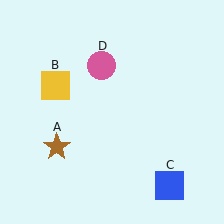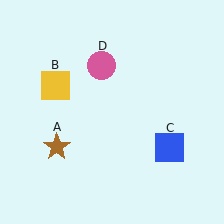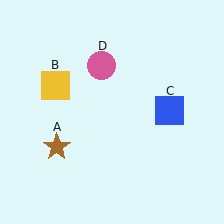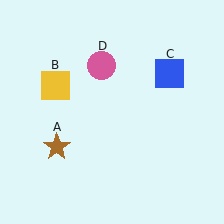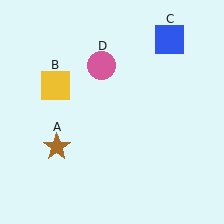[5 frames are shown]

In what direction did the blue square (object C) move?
The blue square (object C) moved up.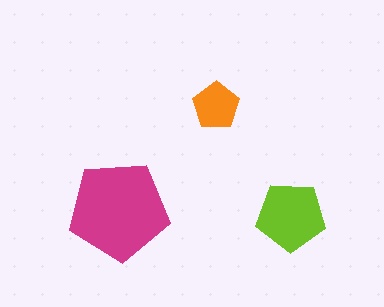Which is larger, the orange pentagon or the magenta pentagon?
The magenta one.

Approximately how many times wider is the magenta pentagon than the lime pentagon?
About 1.5 times wider.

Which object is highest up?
The orange pentagon is topmost.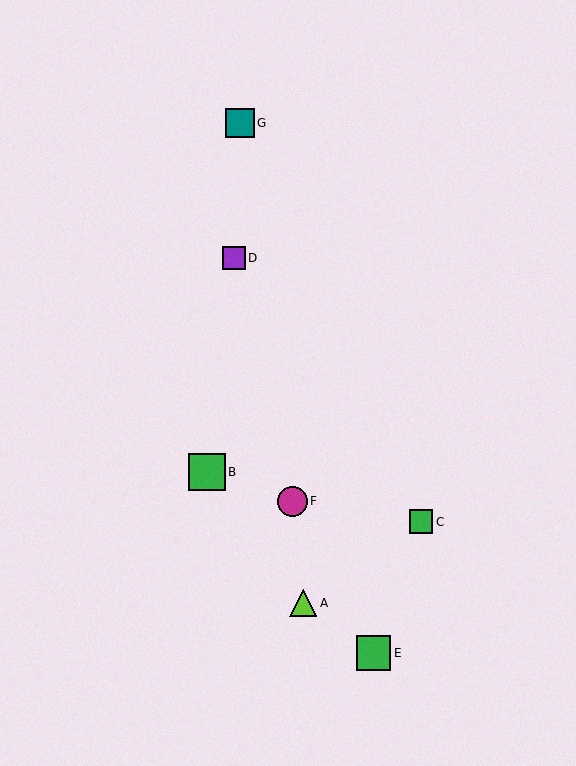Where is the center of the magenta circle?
The center of the magenta circle is at (292, 501).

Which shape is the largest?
The green square (labeled B) is the largest.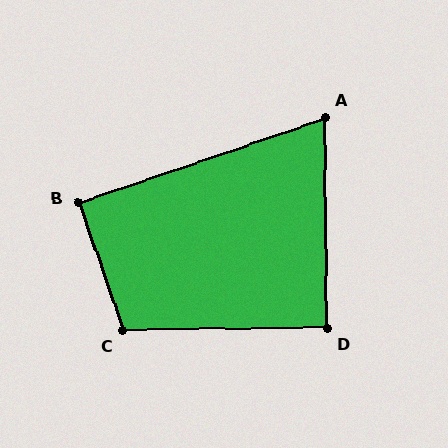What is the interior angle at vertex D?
Approximately 90 degrees (approximately right).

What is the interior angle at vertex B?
Approximately 90 degrees (approximately right).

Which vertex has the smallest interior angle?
A, at approximately 72 degrees.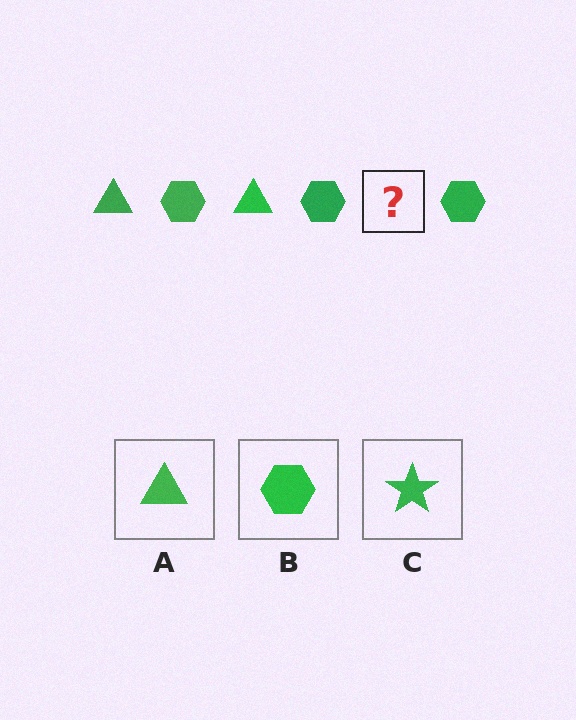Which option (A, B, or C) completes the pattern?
A.